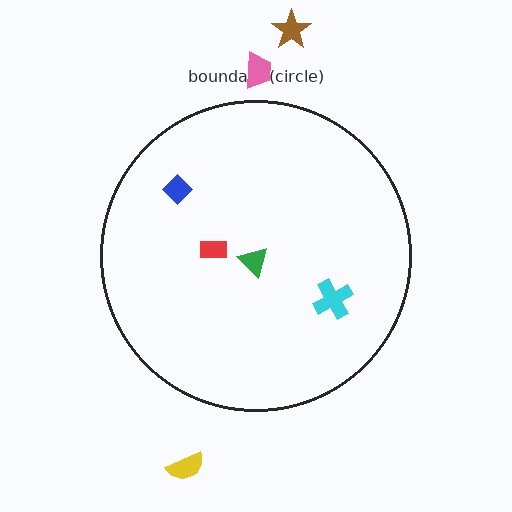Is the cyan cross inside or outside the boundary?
Inside.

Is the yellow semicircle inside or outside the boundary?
Outside.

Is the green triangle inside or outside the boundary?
Inside.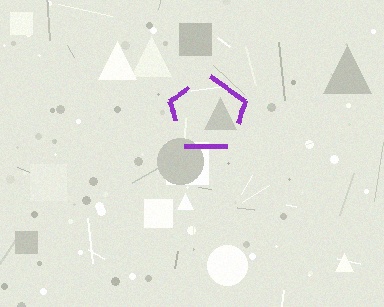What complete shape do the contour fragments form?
The contour fragments form a pentagon.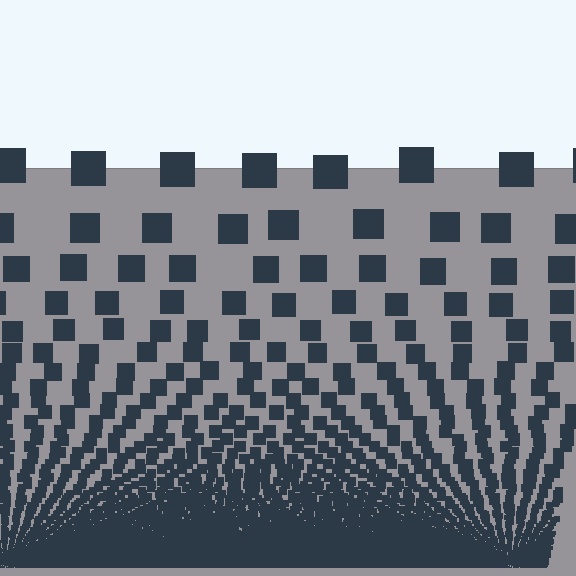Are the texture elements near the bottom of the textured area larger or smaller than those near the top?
Smaller. The gradient is inverted — elements near the bottom are smaller and denser.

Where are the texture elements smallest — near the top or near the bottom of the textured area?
Near the bottom.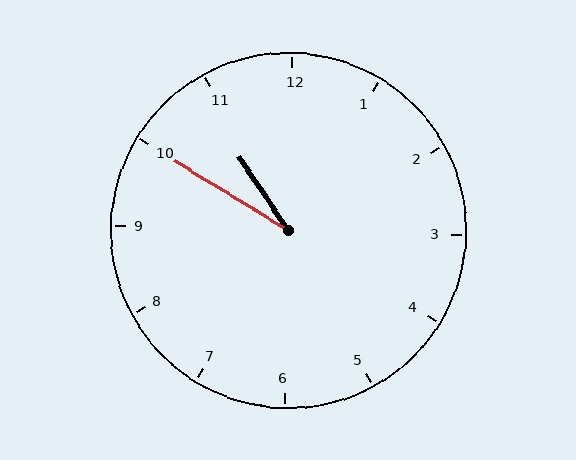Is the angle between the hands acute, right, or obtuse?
It is acute.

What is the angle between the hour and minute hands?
Approximately 25 degrees.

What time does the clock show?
10:50.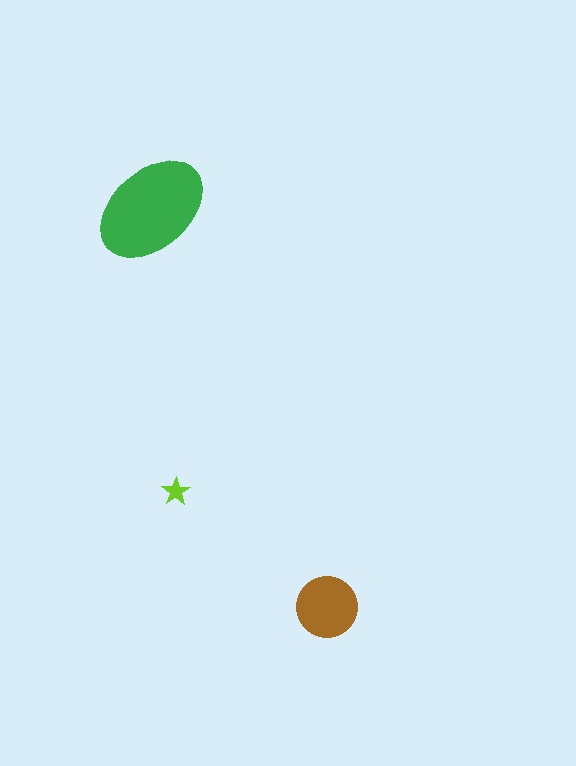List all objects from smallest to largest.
The lime star, the brown circle, the green ellipse.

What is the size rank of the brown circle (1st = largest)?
2nd.